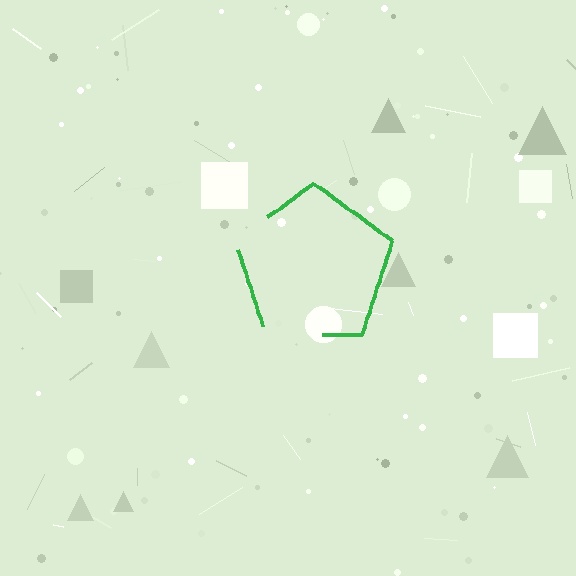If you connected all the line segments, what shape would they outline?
They would outline a pentagon.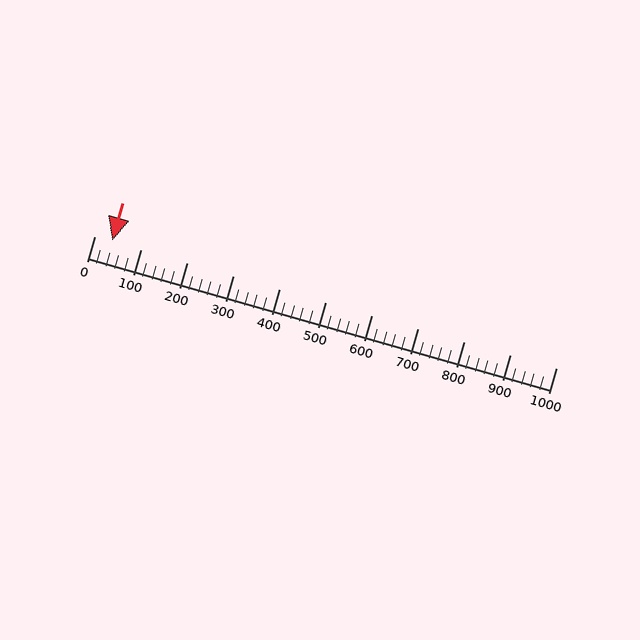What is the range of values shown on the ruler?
The ruler shows values from 0 to 1000.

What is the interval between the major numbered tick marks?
The major tick marks are spaced 100 units apart.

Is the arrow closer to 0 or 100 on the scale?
The arrow is closer to 0.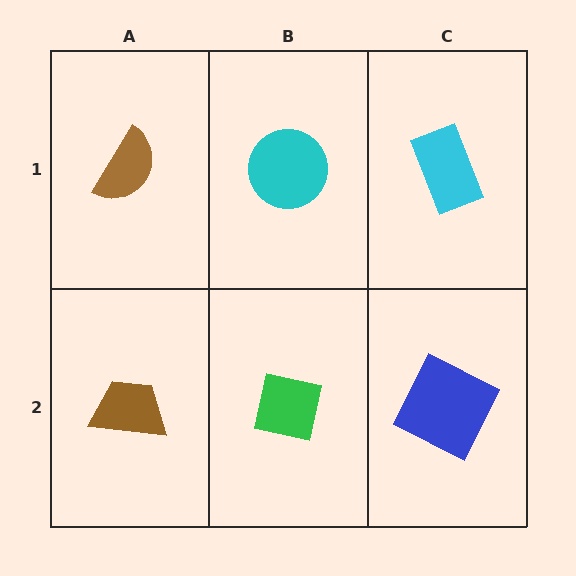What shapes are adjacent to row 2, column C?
A cyan rectangle (row 1, column C), a green square (row 2, column B).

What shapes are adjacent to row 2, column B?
A cyan circle (row 1, column B), a brown trapezoid (row 2, column A), a blue square (row 2, column C).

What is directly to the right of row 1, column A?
A cyan circle.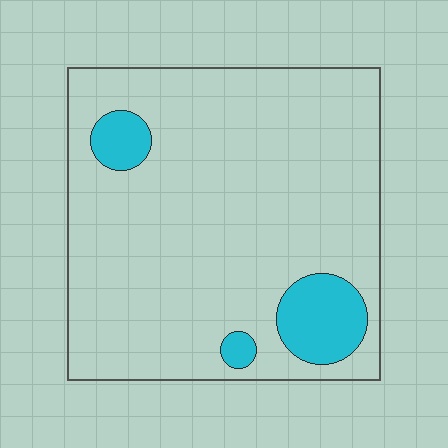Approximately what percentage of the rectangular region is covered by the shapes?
Approximately 10%.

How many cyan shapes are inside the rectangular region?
3.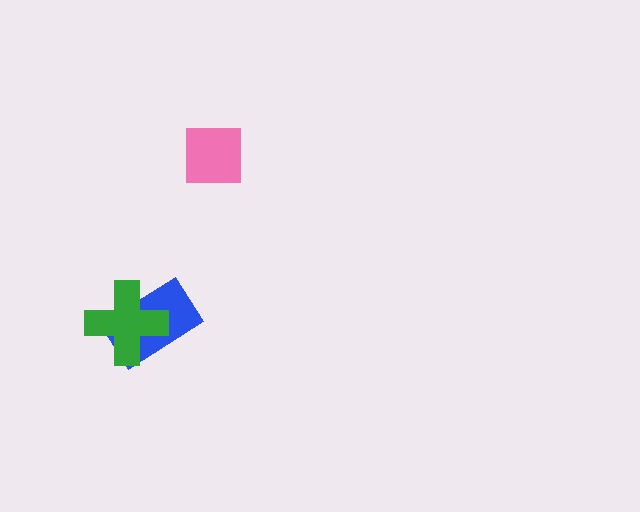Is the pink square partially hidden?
No, no other shape covers it.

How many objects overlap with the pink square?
0 objects overlap with the pink square.